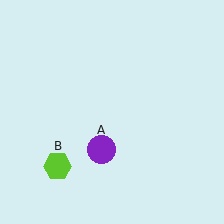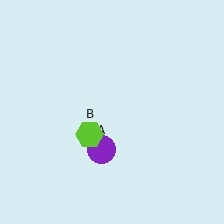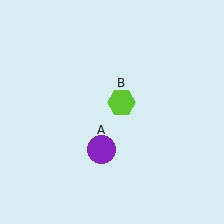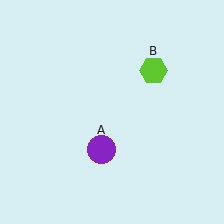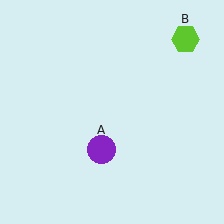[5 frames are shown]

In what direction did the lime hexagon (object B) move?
The lime hexagon (object B) moved up and to the right.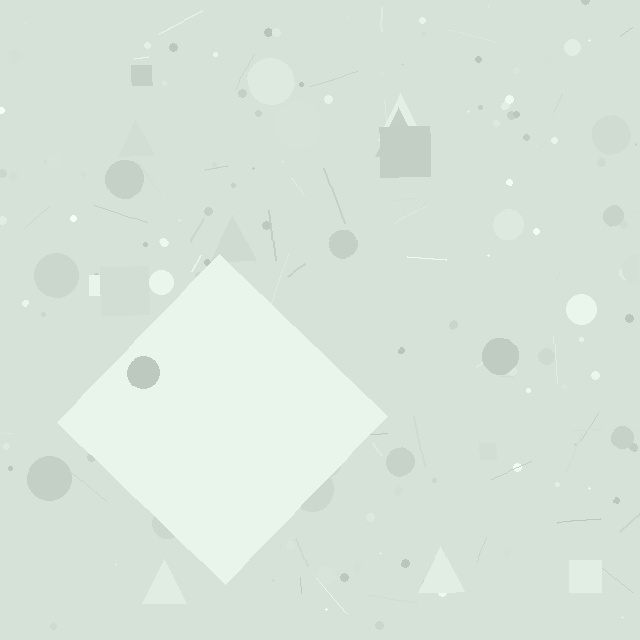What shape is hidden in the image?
A diamond is hidden in the image.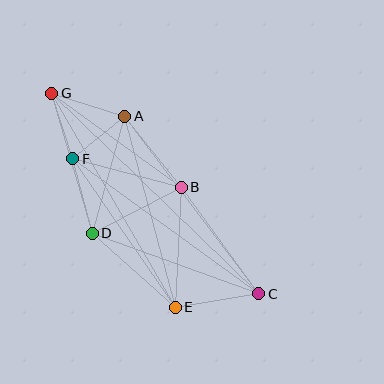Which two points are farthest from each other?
Points C and G are farthest from each other.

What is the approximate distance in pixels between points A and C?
The distance between A and C is approximately 222 pixels.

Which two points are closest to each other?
Points A and F are closest to each other.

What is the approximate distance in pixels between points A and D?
The distance between A and D is approximately 121 pixels.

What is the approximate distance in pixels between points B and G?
The distance between B and G is approximately 160 pixels.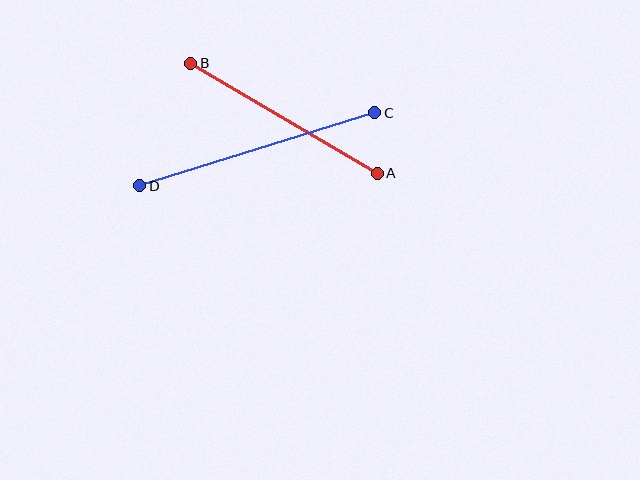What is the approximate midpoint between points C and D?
The midpoint is at approximately (257, 149) pixels.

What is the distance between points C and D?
The distance is approximately 246 pixels.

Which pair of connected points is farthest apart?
Points C and D are farthest apart.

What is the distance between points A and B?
The distance is approximately 217 pixels.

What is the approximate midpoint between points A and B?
The midpoint is at approximately (284, 118) pixels.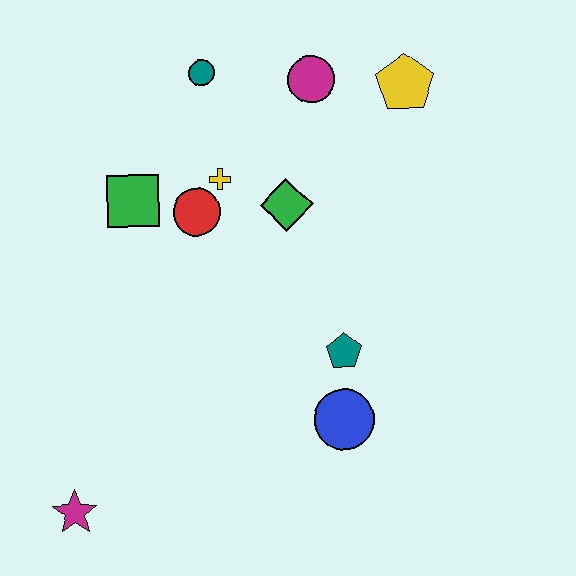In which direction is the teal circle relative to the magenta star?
The teal circle is above the magenta star.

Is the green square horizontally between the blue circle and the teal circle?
No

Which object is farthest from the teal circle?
The magenta star is farthest from the teal circle.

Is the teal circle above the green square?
Yes